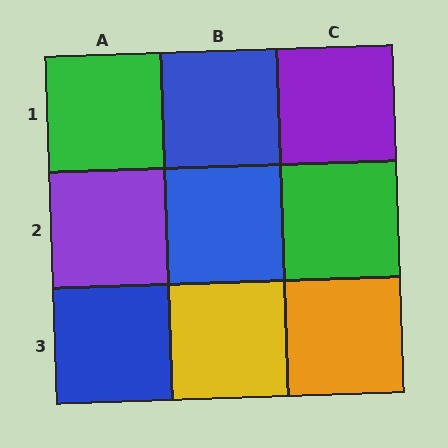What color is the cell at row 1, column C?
Purple.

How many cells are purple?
2 cells are purple.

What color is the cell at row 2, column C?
Green.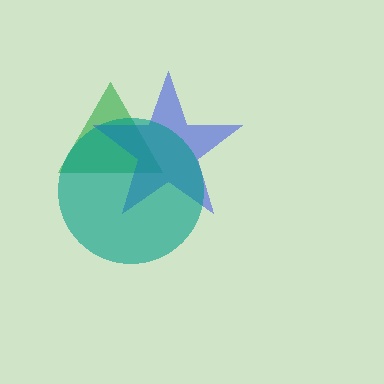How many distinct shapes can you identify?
There are 3 distinct shapes: a green triangle, a blue star, a teal circle.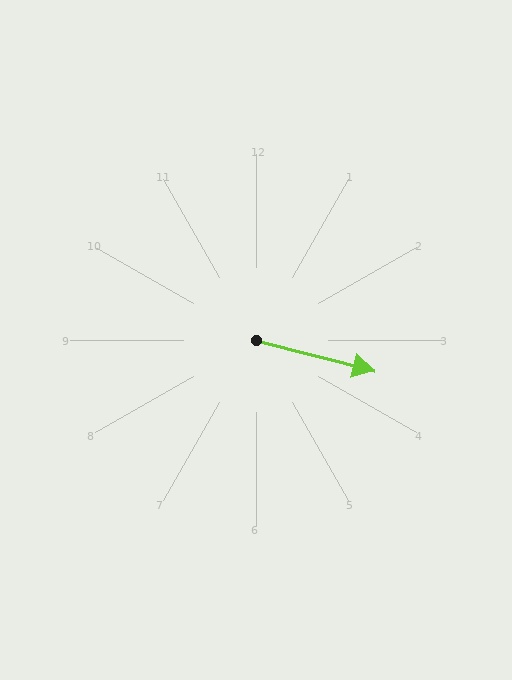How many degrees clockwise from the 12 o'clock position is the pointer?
Approximately 105 degrees.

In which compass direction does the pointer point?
East.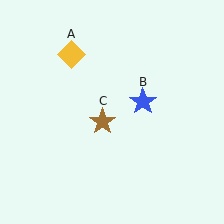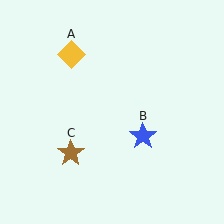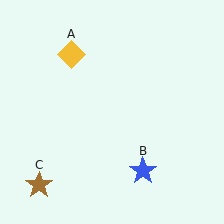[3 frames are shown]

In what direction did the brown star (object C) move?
The brown star (object C) moved down and to the left.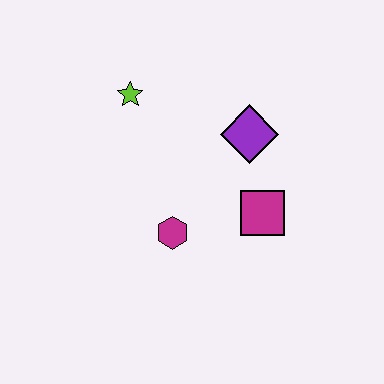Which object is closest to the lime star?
The purple diamond is closest to the lime star.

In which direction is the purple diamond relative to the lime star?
The purple diamond is to the right of the lime star.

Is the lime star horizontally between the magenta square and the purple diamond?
No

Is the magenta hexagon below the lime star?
Yes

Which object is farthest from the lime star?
The magenta square is farthest from the lime star.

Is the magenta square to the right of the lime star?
Yes